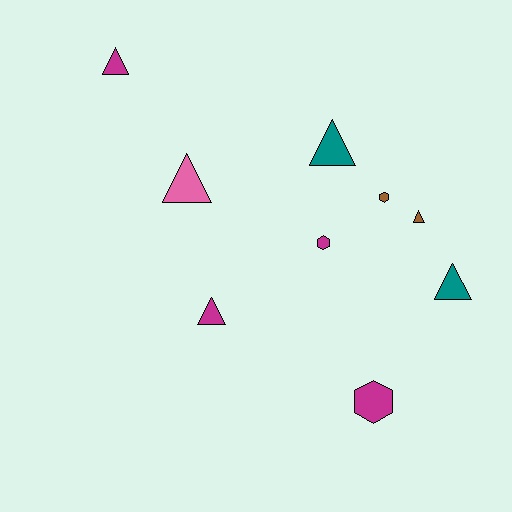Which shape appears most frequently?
Triangle, with 6 objects.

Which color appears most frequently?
Magenta, with 4 objects.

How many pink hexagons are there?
There are no pink hexagons.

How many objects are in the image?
There are 9 objects.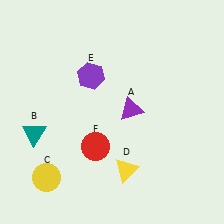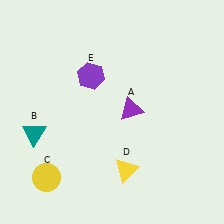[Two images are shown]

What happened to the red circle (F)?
The red circle (F) was removed in Image 2. It was in the bottom-left area of Image 1.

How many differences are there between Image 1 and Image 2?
There is 1 difference between the two images.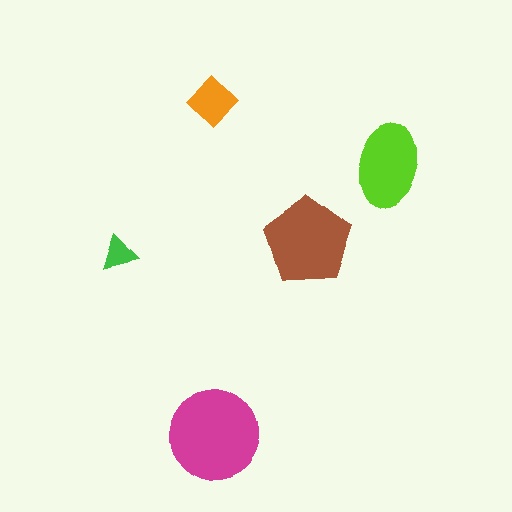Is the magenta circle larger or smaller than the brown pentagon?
Larger.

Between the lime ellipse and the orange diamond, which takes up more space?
The lime ellipse.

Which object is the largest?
The magenta circle.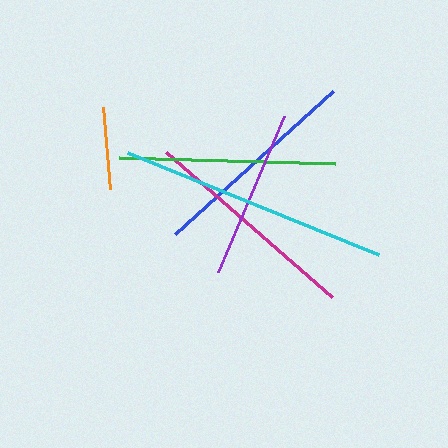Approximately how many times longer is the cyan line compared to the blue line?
The cyan line is approximately 1.3 times the length of the blue line.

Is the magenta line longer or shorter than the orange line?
The magenta line is longer than the orange line.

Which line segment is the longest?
The cyan line is the longest at approximately 271 pixels.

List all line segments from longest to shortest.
From longest to shortest: cyan, magenta, green, blue, purple, orange.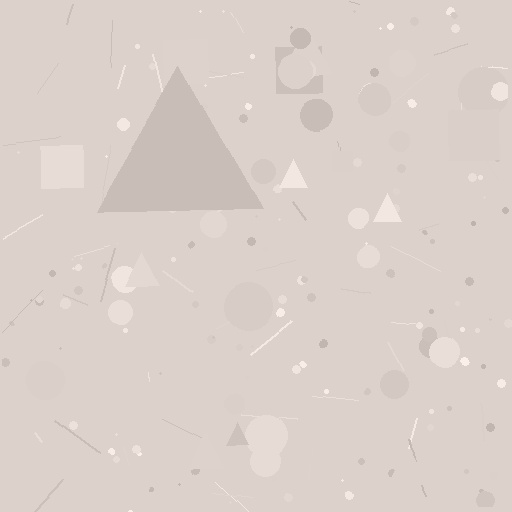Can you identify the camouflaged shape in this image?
The camouflaged shape is a triangle.